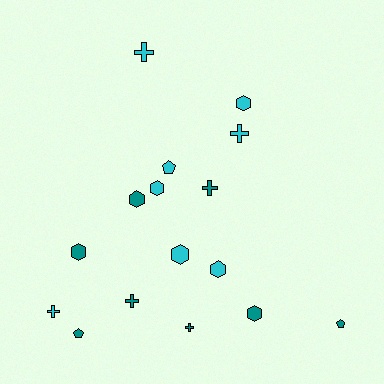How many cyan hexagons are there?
There are 4 cyan hexagons.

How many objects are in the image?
There are 16 objects.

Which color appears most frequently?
Teal, with 8 objects.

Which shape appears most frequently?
Hexagon, with 7 objects.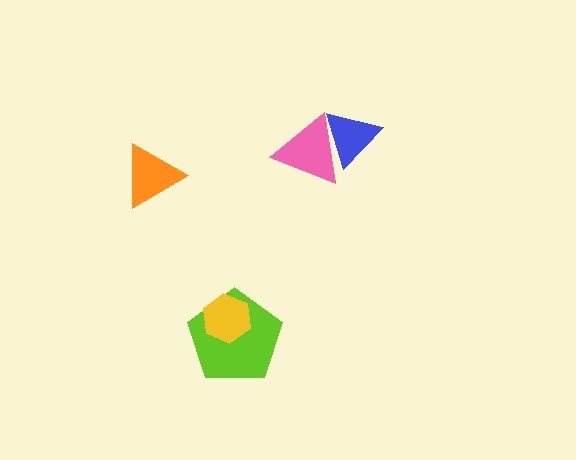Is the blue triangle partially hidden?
Yes, it is partially covered by another shape.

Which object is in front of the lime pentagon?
The yellow hexagon is in front of the lime pentagon.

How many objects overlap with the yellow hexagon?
1 object overlaps with the yellow hexagon.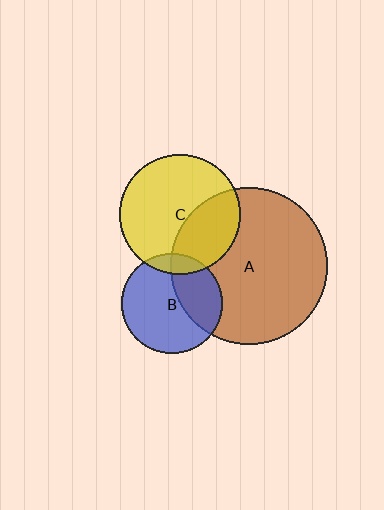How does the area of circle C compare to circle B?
Approximately 1.4 times.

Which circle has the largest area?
Circle A (brown).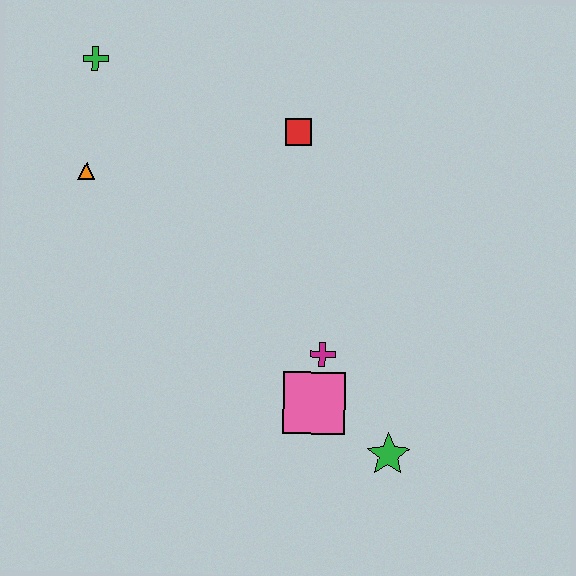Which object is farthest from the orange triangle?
The green star is farthest from the orange triangle.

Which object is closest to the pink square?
The magenta cross is closest to the pink square.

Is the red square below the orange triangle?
No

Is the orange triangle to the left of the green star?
Yes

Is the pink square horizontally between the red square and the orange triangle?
No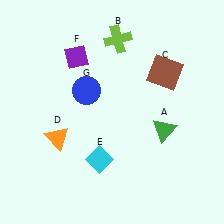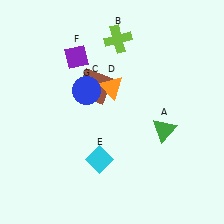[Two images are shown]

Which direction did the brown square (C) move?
The brown square (C) moved left.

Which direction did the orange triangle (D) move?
The orange triangle (D) moved right.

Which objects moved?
The objects that moved are: the brown square (C), the orange triangle (D).